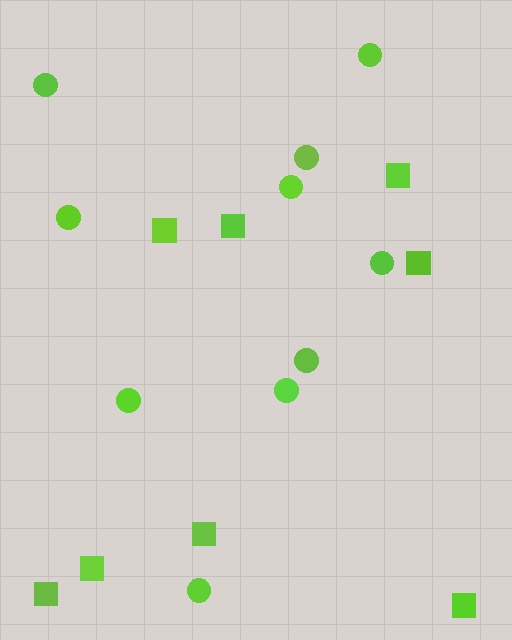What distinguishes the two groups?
There are 2 groups: one group of squares (8) and one group of circles (10).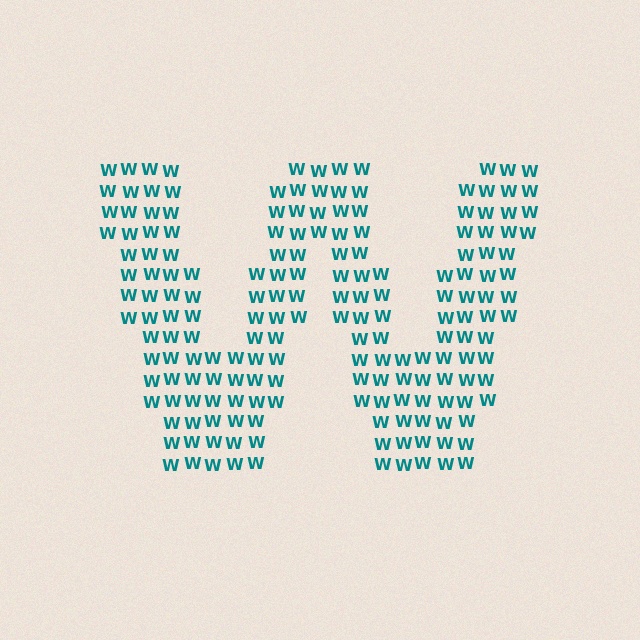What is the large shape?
The large shape is the letter W.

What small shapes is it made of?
It is made of small letter W's.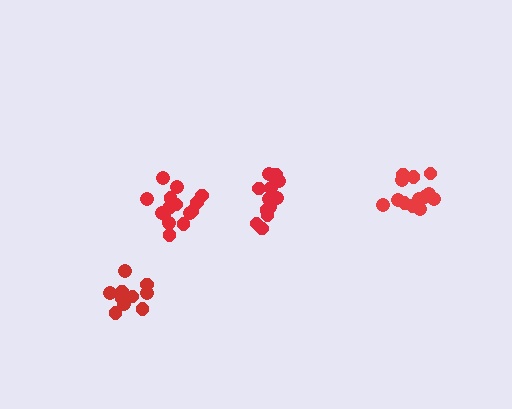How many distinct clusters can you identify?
There are 4 distinct clusters.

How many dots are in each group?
Group 1: 11 dots, Group 2: 13 dots, Group 3: 13 dots, Group 4: 16 dots (53 total).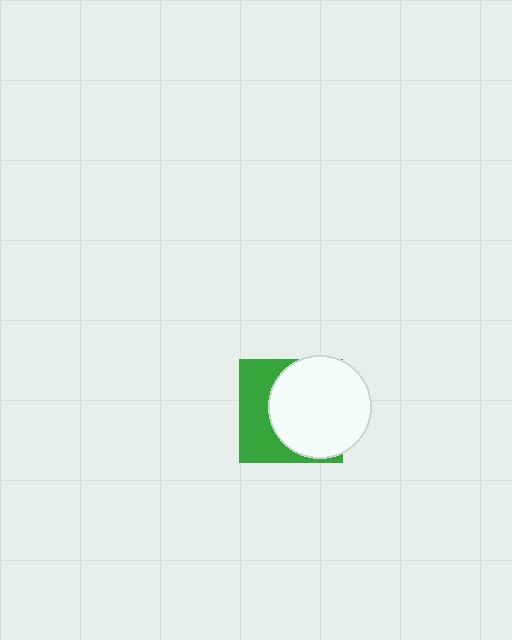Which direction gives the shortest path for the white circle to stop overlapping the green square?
Moving right gives the shortest separation.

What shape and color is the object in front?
The object in front is a white circle.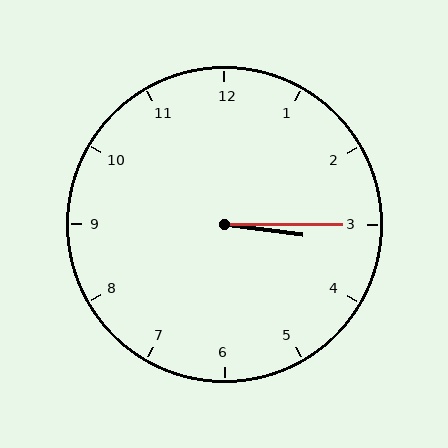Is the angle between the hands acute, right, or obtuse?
It is acute.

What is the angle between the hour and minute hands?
Approximately 8 degrees.